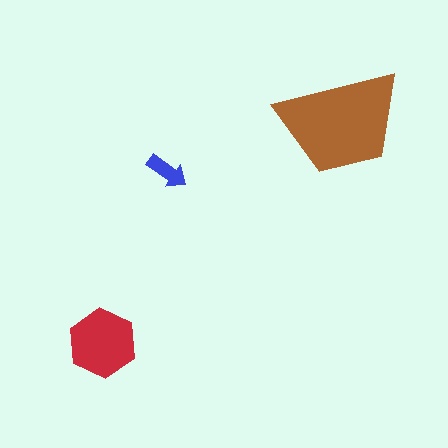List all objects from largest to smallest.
The brown trapezoid, the red hexagon, the blue arrow.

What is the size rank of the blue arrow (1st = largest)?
3rd.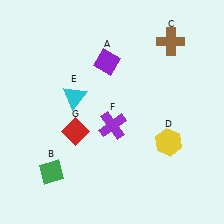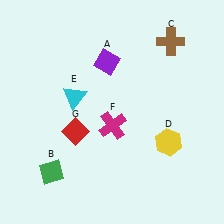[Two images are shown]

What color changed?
The cross (F) changed from purple in Image 1 to magenta in Image 2.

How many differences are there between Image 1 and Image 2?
There is 1 difference between the two images.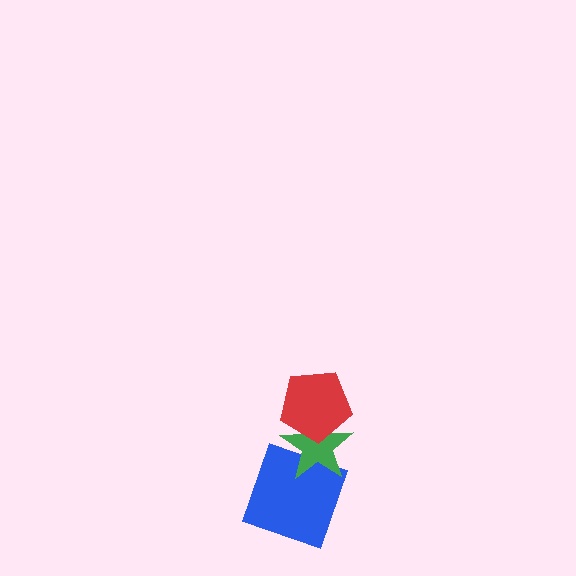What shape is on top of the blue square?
The green star is on top of the blue square.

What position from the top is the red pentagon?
The red pentagon is 1st from the top.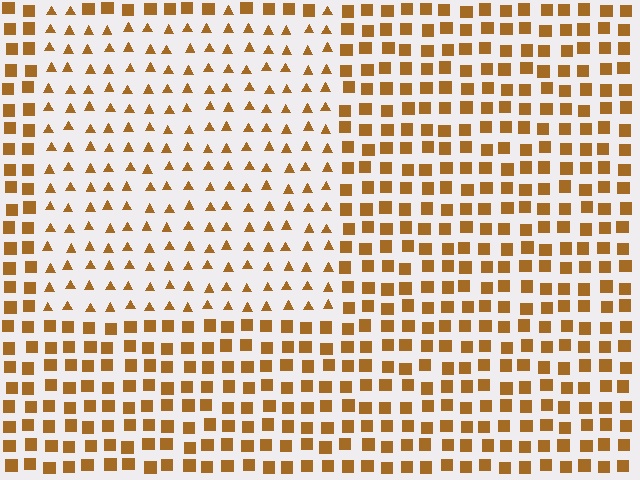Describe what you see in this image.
The image is filled with small brown elements arranged in a uniform grid. A rectangle-shaped region contains triangles, while the surrounding area contains squares. The boundary is defined purely by the change in element shape.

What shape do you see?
I see a rectangle.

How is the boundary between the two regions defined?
The boundary is defined by a change in element shape: triangles inside vs. squares outside. All elements share the same color and spacing.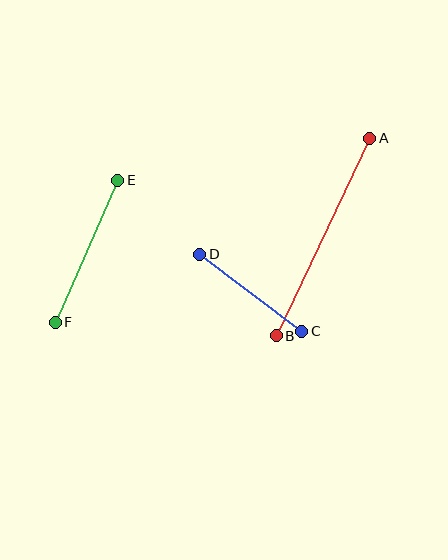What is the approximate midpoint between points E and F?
The midpoint is at approximately (86, 251) pixels.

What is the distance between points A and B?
The distance is approximately 218 pixels.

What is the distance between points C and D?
The distance is approximately 128 pixels.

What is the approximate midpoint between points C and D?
The midpoint is at approximately (251, 293) pixels.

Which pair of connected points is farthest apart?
Points A and B are farthest apart.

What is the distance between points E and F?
The distance is approximately 155 pixels.